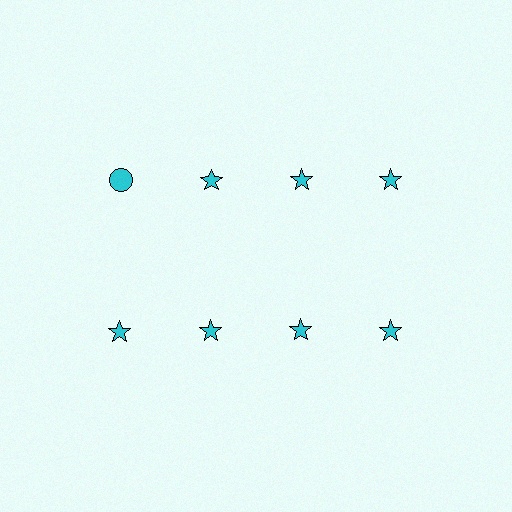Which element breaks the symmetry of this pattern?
The cyan circle in the top row, leftmost column breaks the symmetry. All other shapes are cyan stars.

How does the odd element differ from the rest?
It has a different shape: circle instead of star.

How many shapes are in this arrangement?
There are 8 shapes arranged in a grid pattern.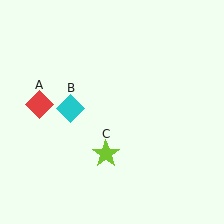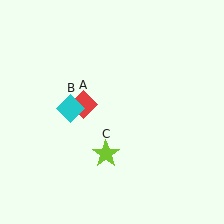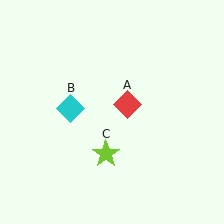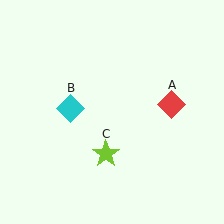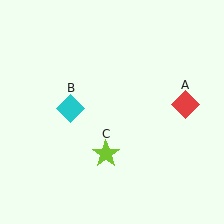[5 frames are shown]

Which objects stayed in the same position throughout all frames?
Cyan diamond (object B) and lime star (object C) remained stationary.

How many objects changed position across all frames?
1 object changed position: red diamond (object A).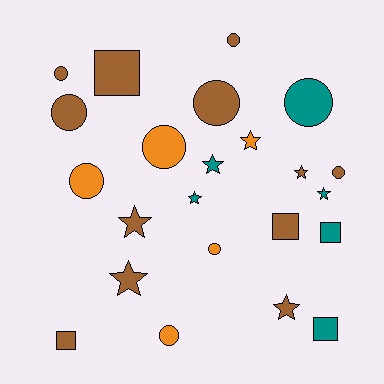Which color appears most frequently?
Brown, with 12 objects.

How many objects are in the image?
There are 23 objects.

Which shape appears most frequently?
Circle, with 10 objects.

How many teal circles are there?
There is 1 teal circle.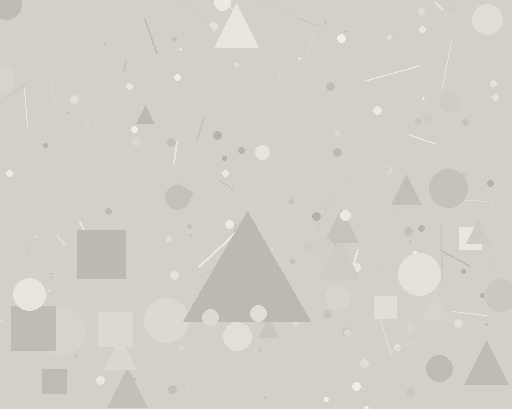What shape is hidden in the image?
A triangle is hidden in the image.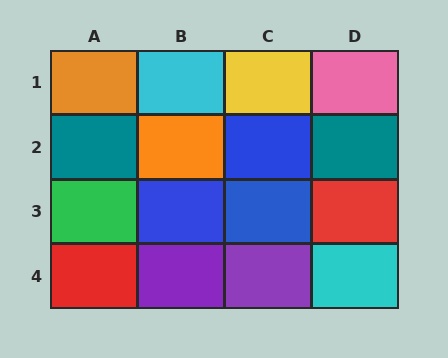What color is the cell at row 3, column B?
Blue.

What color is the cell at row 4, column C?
Purple.